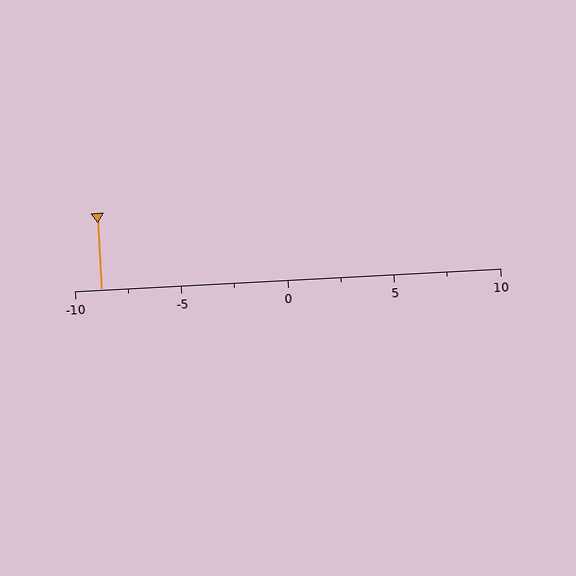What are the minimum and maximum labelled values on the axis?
The axis runs from -10 to 10.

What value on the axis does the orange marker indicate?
The marker indicates approximately -8.8.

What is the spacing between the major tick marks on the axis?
The major ticks are spaced 5 apart.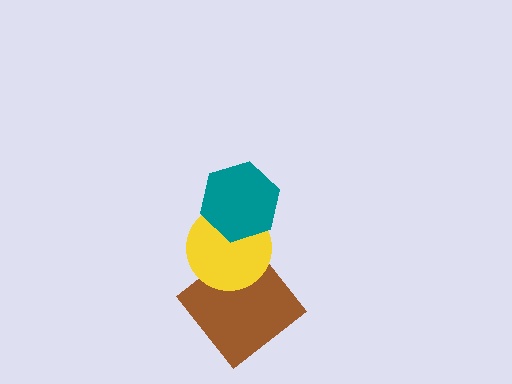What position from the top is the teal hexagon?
The teal hexagon is 1st from the top.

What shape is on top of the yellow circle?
The teal hexagon is on top of the yellow circle.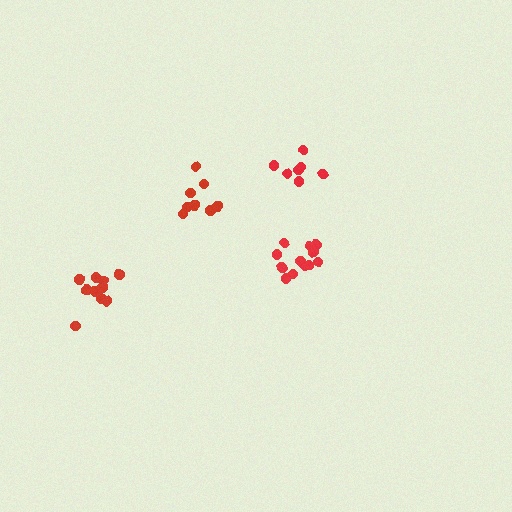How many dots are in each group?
Group 1: 10 dots, Group 2: 8 dots, Group 3: 7 dots, Group 4: 12 dots (37 total).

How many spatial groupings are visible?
There are 4 spatial groupings.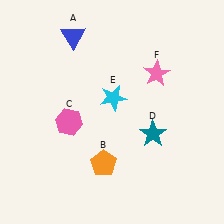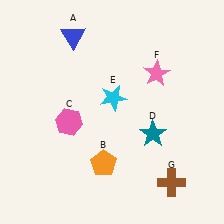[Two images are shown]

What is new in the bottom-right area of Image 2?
A brown cross (G) was added in the bottom-right area of Image 2.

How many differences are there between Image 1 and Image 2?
There is 1 difference between the two images.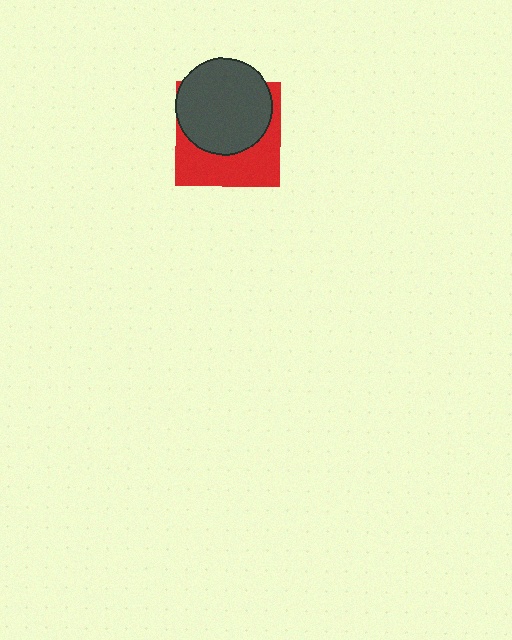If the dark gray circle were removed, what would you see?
You would see the complete red square.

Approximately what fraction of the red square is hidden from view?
Roughly 55% of the red square is hidden behind the dark gray circle.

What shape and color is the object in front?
The object in front is a dark gray circle.